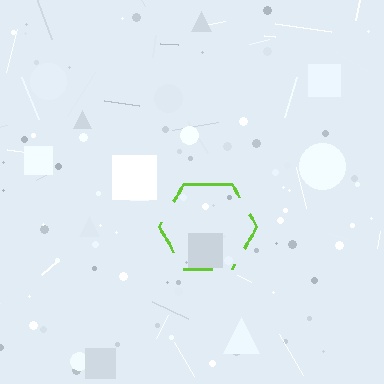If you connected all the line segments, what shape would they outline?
They would outline a hexagon.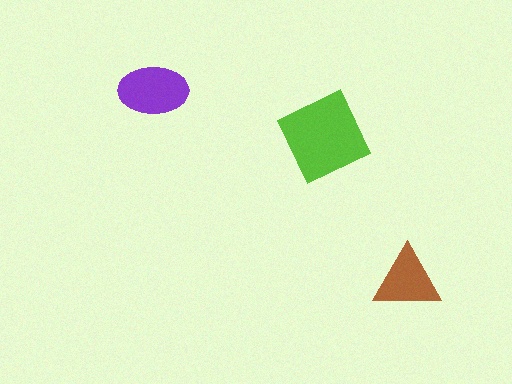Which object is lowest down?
The brown triangle is bottommost.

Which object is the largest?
The lime diamond.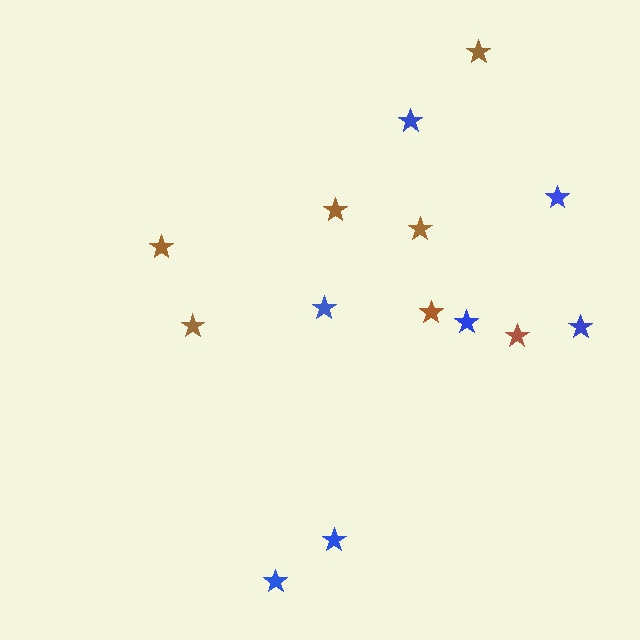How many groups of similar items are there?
There are 2 groups: one group of brown stars (7) and one group of blue stars (7).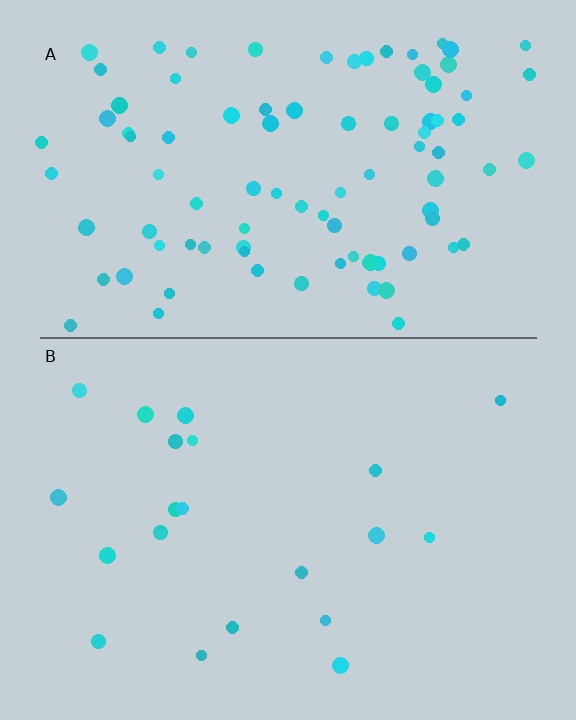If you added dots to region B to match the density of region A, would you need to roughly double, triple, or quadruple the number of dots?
Approximately quadruple.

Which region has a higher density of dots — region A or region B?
A (the top).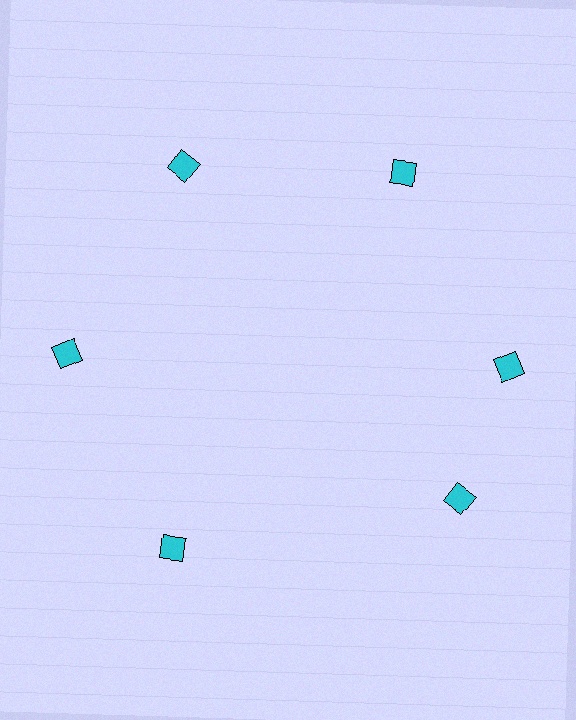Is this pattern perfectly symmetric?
No. The 6 cyan diamonds are arranged in a ring, but one element near the 5 o'clock position is rotated out of alignment along the ring, breaking the 6-fold rotational symmetry.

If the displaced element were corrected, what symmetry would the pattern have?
It would have 6-fold rotational symmetry — the pattern would map onto itself every 60 degrees.